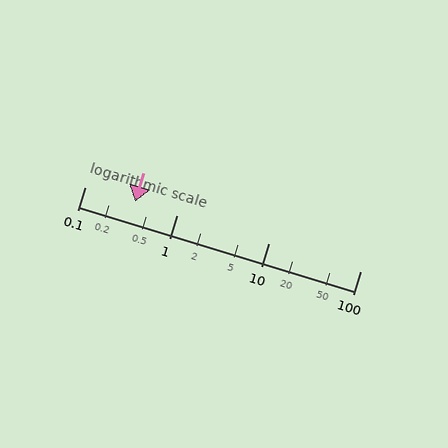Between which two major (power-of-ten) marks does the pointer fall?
The pointer is between 0.1 and 1.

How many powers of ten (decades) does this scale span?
The scale spans 3 decades, from 0.1 to 100.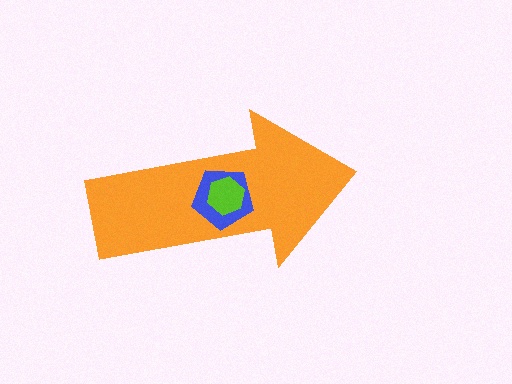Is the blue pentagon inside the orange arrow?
Yes.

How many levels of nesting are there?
3.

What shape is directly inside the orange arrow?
The blue pentagon.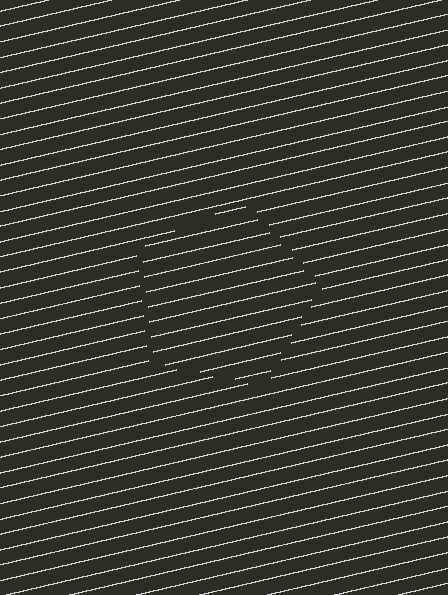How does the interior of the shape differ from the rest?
The interior of the shape contains the same grating, shifted by half a period — the contour is defined by the phase discontinuity where line-ends from the inner and outer gratings abut.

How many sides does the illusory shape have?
5 sides — the line-ends trace a pentagon.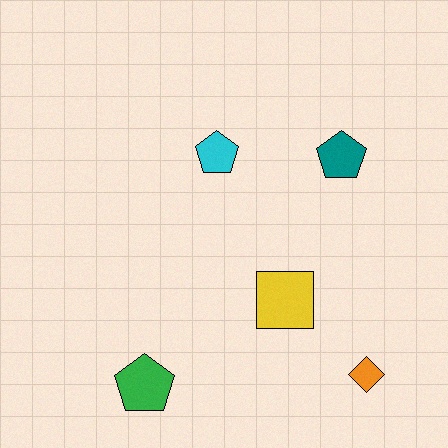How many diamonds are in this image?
There is 1 diamond.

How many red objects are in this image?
There are no red objects.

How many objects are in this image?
There are 5 objects.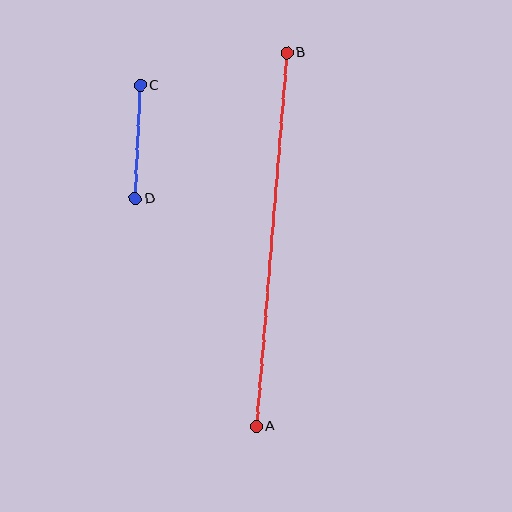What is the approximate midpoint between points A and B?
The midpoint is at approximately (272, 240) pixels.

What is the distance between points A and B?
The distance is approximately 375 pixels.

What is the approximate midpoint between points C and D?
The midpoint is at approximately (138, 142) pixels.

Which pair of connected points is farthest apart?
Points A and B are farthest apart.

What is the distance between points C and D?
The distance is approximately 113 pixels.